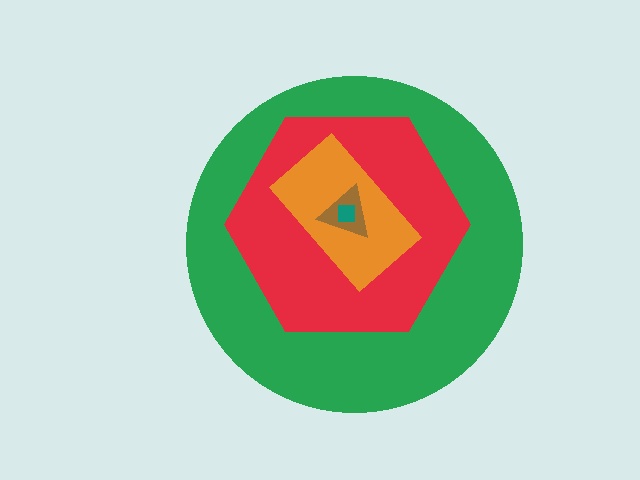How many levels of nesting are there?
5.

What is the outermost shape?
The green circle.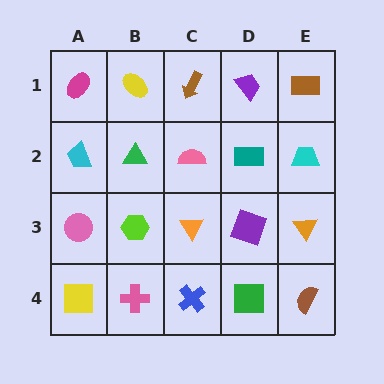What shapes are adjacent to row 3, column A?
A cyan trapezoid (row 2, column A), a yellow square (row 4, column A), a lime hexagon (row 3, column B).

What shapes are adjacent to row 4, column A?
A pink circle (row 3, column A), a pink cross (row 4, column B).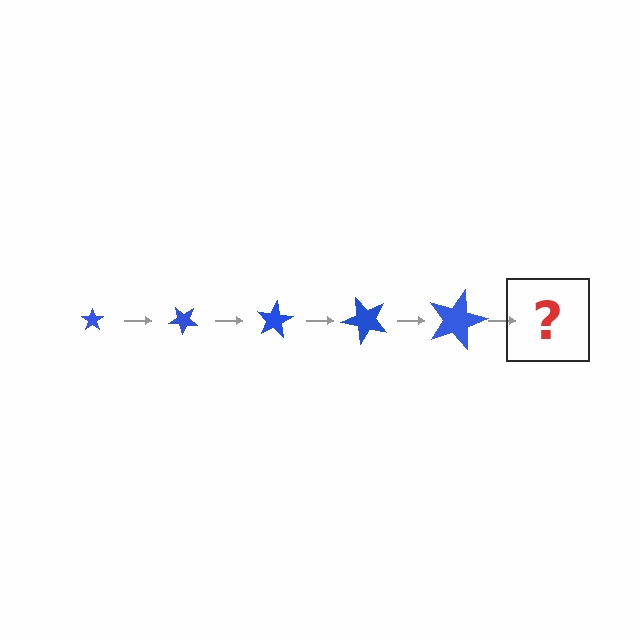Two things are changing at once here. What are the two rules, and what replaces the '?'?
The two rules are that the star grows larger each step and it rotates 40 degrees each step. The '?' should be a star, larger than the previous one and rotated 200 degrees from the start.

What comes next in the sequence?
The next element should be a star, larger than the previous one and rotated 200 degrees from the start.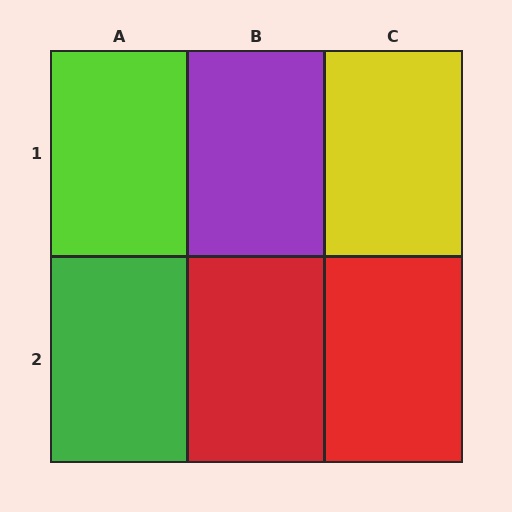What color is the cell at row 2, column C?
Red.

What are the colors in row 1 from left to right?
Lime, purple, yellow.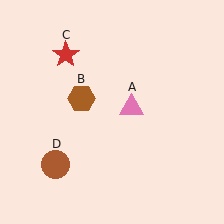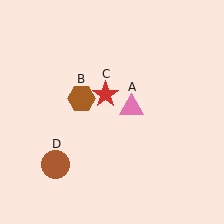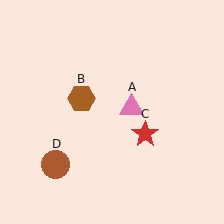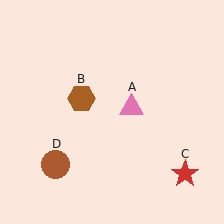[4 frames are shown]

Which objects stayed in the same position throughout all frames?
Pink triangle (object A) and brown hexagon (object B) and brown circle (object D) remained stationary.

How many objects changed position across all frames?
1 object changed position: red star (object C).